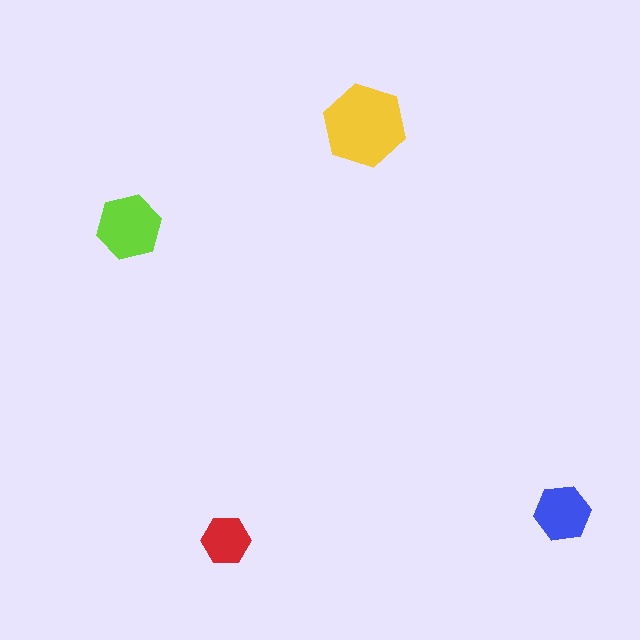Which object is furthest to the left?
The lime hexagon is leftmost.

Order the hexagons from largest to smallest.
the yellow one, the lime one, the blue one, the red one.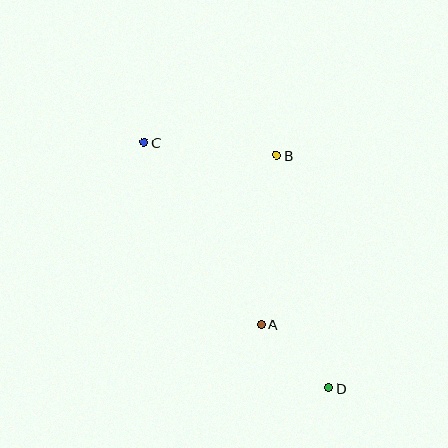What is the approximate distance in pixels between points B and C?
The distance between B and C is approximately 133 pixels.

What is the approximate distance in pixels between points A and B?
The distance between A and B is approximately 170 pixels.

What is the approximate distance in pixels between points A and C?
The distance between A and C is approximately 217 pixels.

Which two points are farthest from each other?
Points C and D are farthest from each other.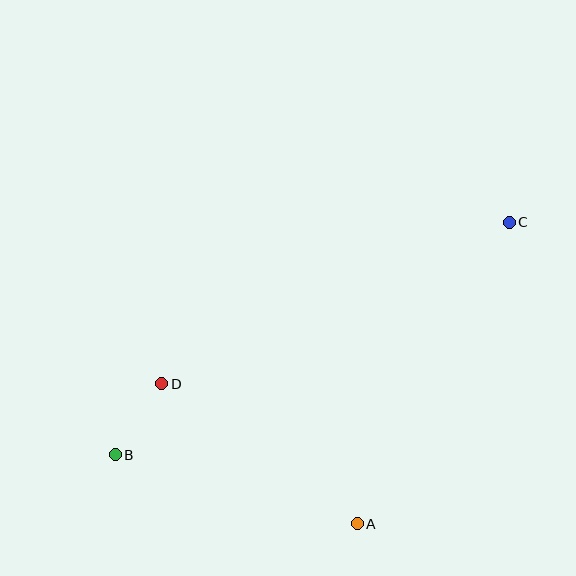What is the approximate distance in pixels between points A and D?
The distance between A and D is approximately 241 pixels.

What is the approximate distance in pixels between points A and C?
The distance between A and C is approximately 337 pixels.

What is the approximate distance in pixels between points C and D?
The distance between C and D is approximately 383 pixels.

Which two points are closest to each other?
Points B and D are closest to each other.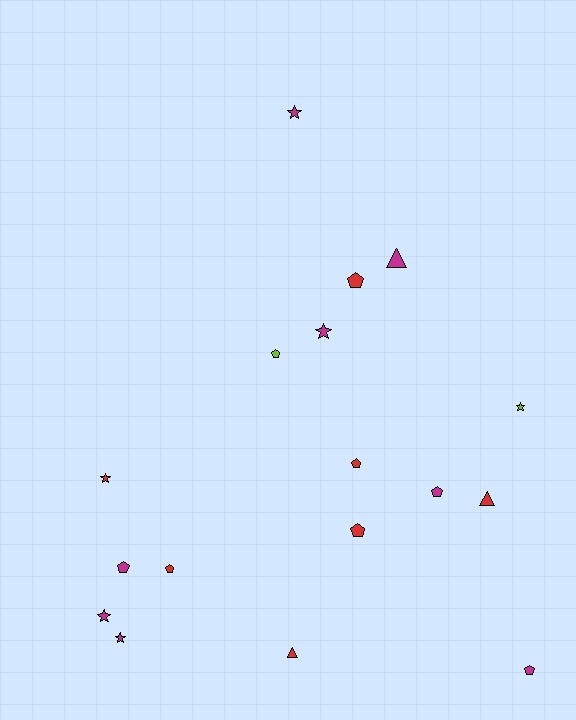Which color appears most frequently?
Magenta, with 8 objects.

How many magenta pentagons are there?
There are 3 magenta pentagons.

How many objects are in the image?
There are 17 objects.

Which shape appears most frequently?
Pentagon, with 8 objects.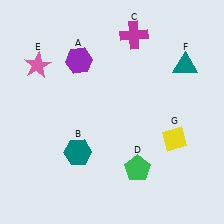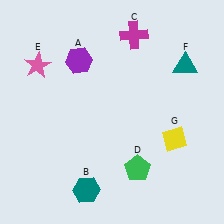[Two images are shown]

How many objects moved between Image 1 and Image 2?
1 object moved between the two images.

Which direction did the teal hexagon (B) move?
The teal hexagon (B) moved down.